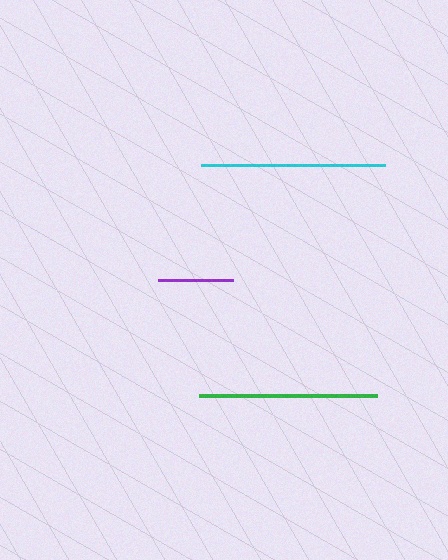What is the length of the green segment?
The green segment is approximately 178 pixels long.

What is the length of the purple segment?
The purple segment is approximately 75 pixels long.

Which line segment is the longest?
The cyan line is the longest at approximately 184 pixels.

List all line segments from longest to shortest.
From longest to shortest: cyan, green, purple.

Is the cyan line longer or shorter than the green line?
The cyan line is longer than the green line.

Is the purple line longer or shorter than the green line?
The green line is longer than the purple line.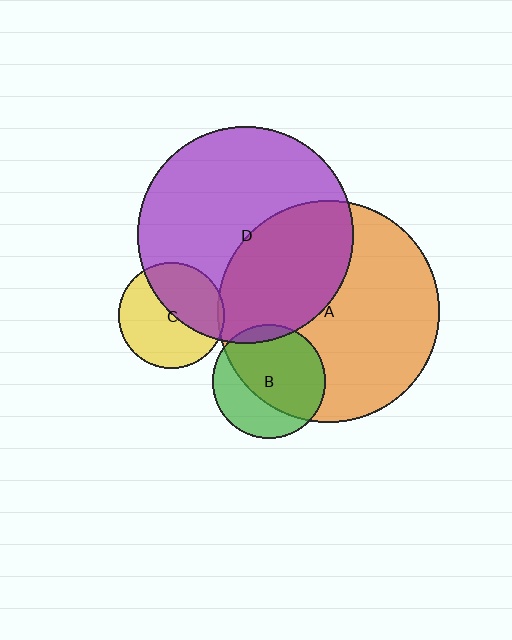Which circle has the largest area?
Circle A (orange).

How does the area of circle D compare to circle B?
Approximately 3.6 times.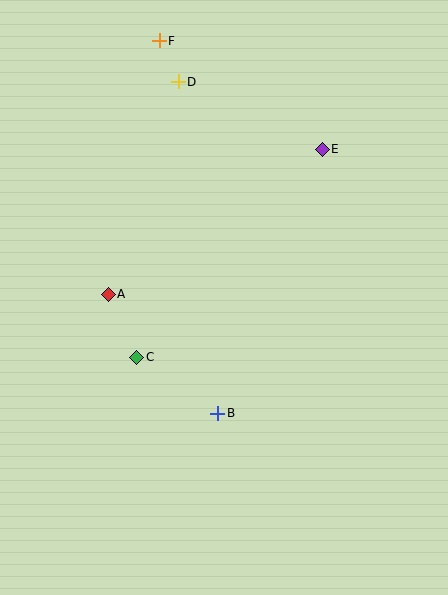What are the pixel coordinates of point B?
Point B is at (218, 413).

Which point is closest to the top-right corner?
Point E is closest to the top-right corner.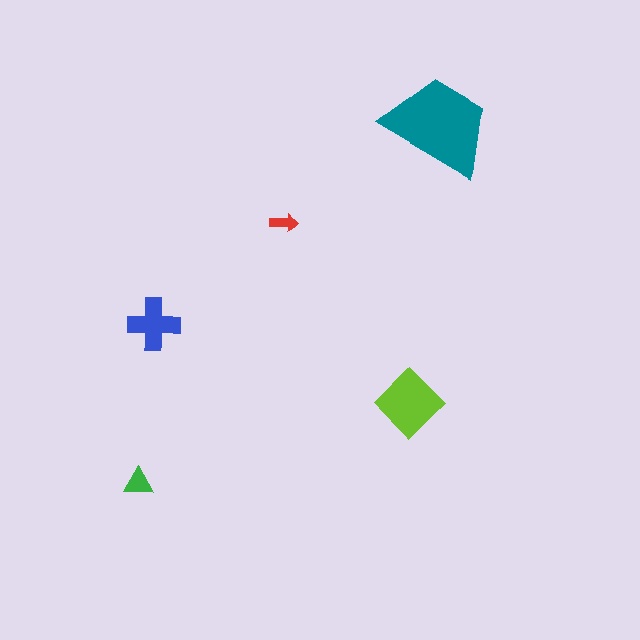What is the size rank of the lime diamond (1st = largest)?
2nd.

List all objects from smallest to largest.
The red arrow, the green triangle, the blue cross, the lime diamond, the teal trapezoid.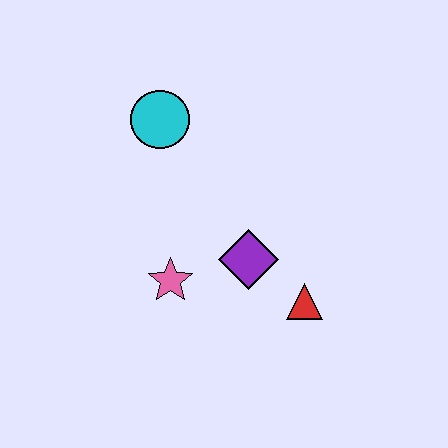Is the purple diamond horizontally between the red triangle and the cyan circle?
Yes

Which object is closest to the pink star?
The purple diamond is closest to the pink star.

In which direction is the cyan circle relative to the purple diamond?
The cyan circle is above the purple diamond.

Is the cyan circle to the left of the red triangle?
Yes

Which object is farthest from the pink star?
The cyan circle is farthest from the pink star.